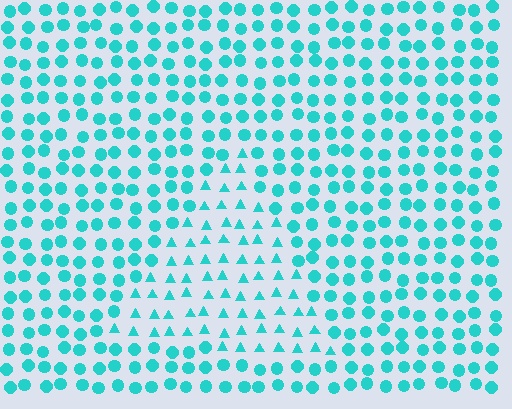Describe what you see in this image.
The image is filled with small cyan elements arranged in a uniform grid. A triangle-shaped region contains triangles, while the surrounding area contains circles. The boundary is defined purely by the change in element shape.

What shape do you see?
I see a triangle.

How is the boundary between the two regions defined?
The boundary is defined by a change in element shape: triangles inside vs. circles outside. All elements share the same color and spacing.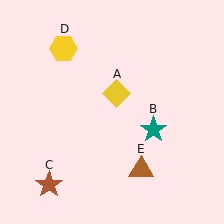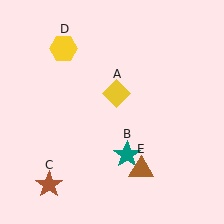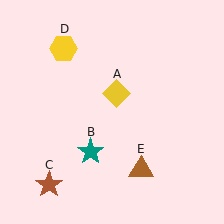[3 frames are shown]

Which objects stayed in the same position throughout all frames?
Yellow diamond (object A) and brown star (object C) and yellow hexagon (object D) and brown triangle (object E) remained stationary.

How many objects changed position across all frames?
1 object changed position: teal star (object B).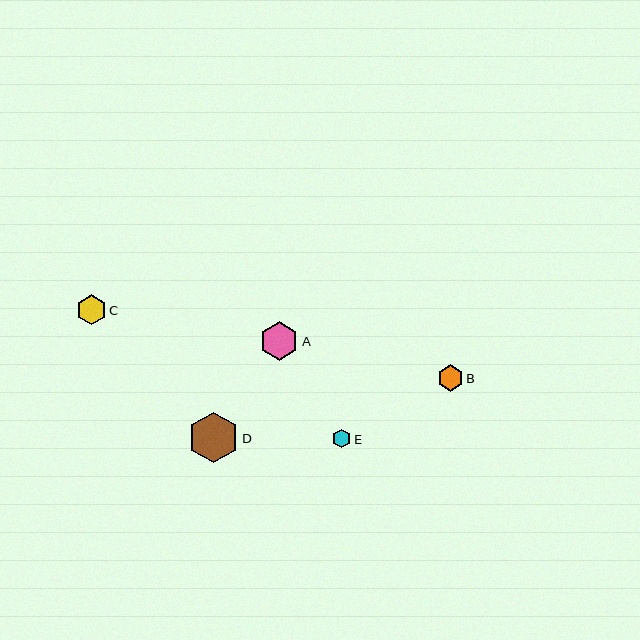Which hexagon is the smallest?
Hexagon E is the smallest with a size of approximately 18 pixels.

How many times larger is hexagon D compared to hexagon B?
Hexagon D is approximately 1.9 times the size of hexagon B.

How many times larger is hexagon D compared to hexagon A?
Hexagon D is approximately 1.3 times the size of hexagon A.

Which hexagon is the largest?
Hexagon D is the largest with a size of approximately 51 pixels.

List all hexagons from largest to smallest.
From largest to smallest: D, A, C, B, E.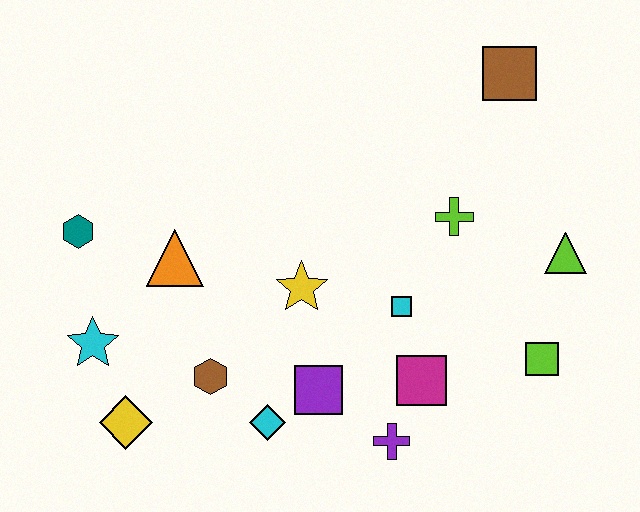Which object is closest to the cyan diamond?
The purple square is closest to the cyan diamond.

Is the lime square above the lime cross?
No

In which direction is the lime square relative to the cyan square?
The lime square is to the right of the cyan square.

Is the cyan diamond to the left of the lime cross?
Yes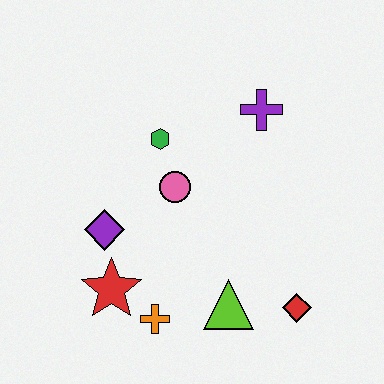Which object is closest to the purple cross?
The green hexagon is closest to the purple cross.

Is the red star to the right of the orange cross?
No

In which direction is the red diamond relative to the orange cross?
The red diamond is to the right of the orange cross.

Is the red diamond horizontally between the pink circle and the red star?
No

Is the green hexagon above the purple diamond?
Yes